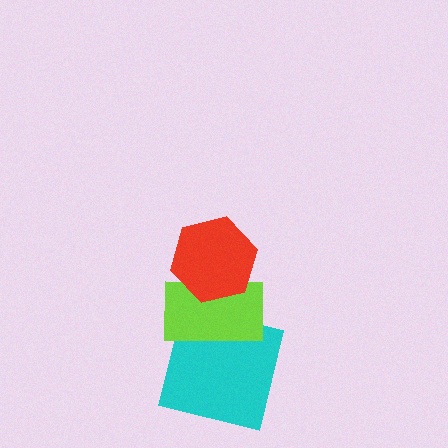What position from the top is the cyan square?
The cyan square is 3rd from the top.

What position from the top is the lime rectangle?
The lime rectangle is 2nd from the top.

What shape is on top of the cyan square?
The lime rectangle is on top of the cyan square.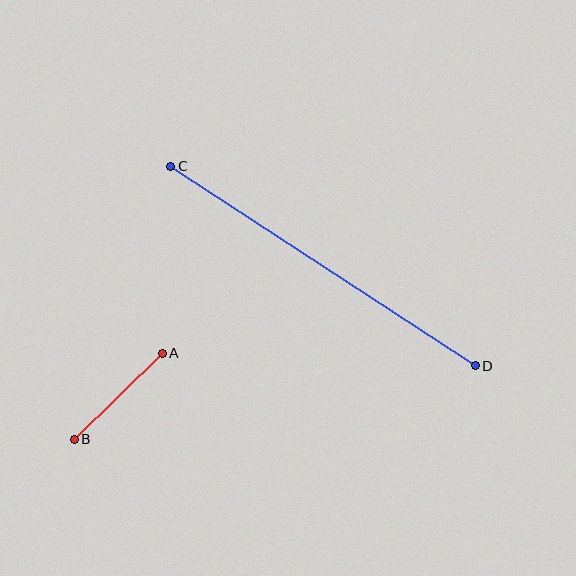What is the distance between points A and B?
The distance is approximately 123 pixels.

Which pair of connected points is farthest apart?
Points C and D are farthest apart.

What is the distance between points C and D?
The distance is approximately 364 pixels.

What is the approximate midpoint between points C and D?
The midpoint is at approximately (323, 266) pixels.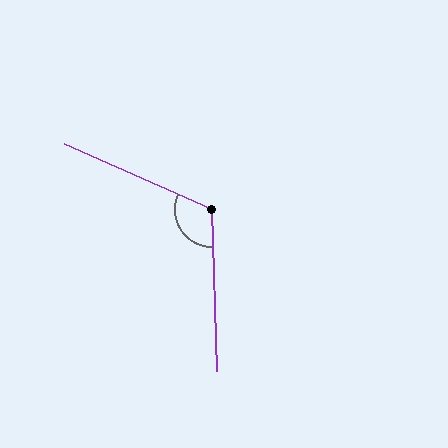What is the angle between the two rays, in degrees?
Approximately 116 degrees.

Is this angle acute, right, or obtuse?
It is obtuse.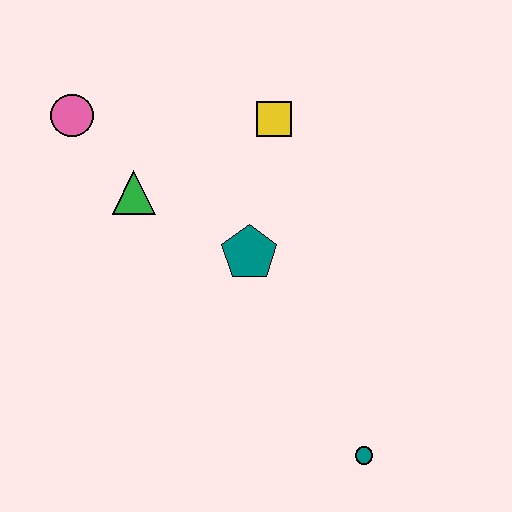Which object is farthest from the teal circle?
The pink circle is farthest from the teal circle.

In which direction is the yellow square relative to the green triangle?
The yellow square is to the right of the green triangle.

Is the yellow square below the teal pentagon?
No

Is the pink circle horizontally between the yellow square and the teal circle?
No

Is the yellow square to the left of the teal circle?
Yes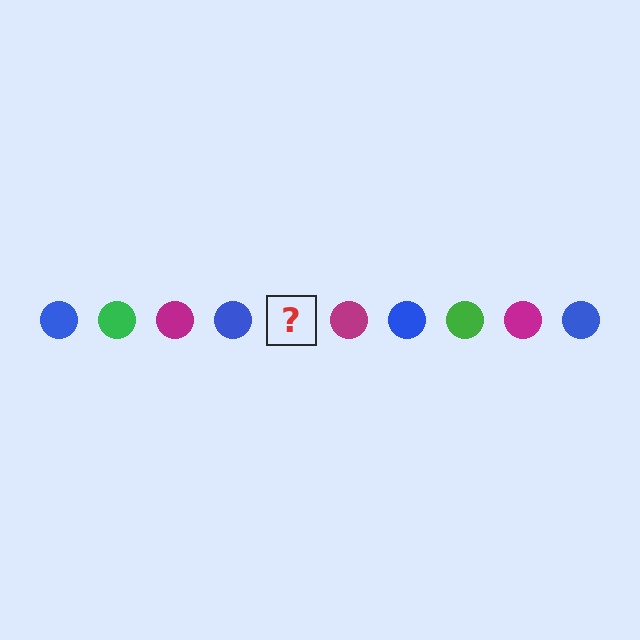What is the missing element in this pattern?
The missing element is a green circle.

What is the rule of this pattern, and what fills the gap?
The rule is that the pattern cycles through blue, green, magenta circles. The gap should be filled with a green circle.